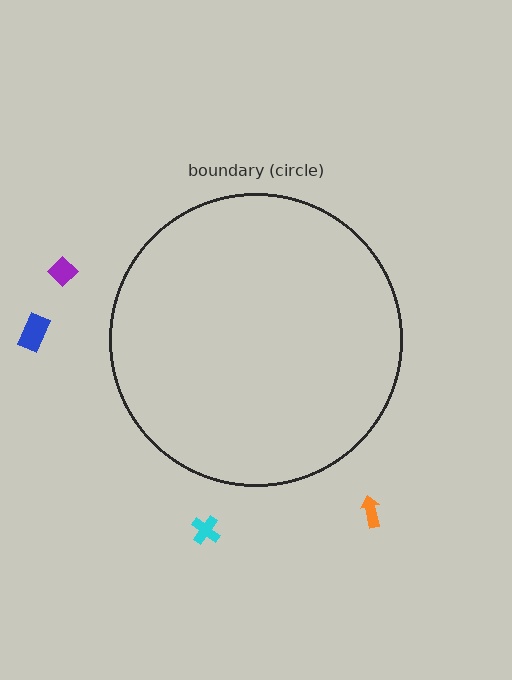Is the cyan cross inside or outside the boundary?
Outside.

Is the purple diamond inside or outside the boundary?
Outside.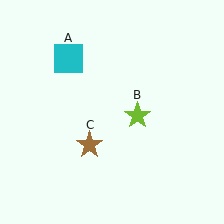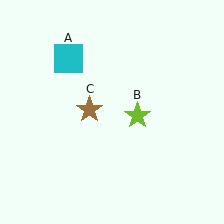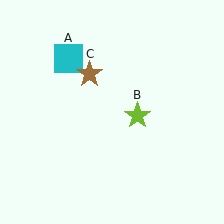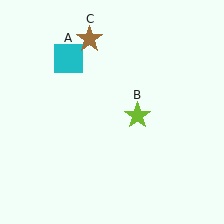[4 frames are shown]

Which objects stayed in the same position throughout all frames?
Cyan square (object A) and lime star (object B) remained stationary.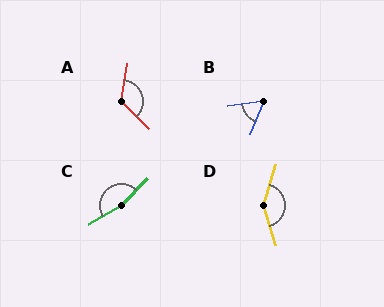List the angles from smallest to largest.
B (59°), A (125°), D (146°), C (166°).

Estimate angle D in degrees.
Approximately 146 degrees.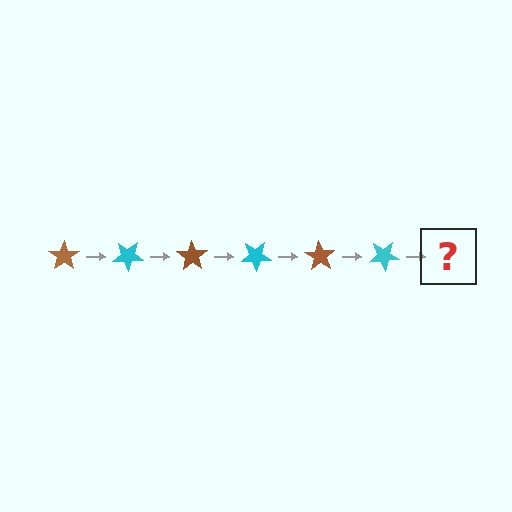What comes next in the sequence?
The next element should be a brown star, rotated 210 degrees from the start.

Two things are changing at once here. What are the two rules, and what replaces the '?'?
The two rules are that it rotates 35 degrees each step and the color cycles through brown and cyan. The '?' should be a brown star, rotated 210 degrees from the start.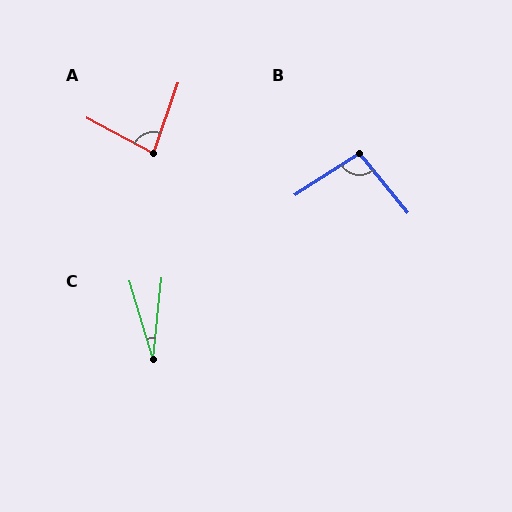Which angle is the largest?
B, at approximately 96 degrees.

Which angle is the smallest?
C, at approximately 22 degrees.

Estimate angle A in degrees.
Approximately 81 degrees.